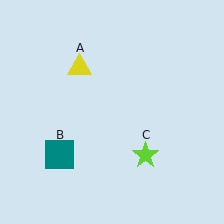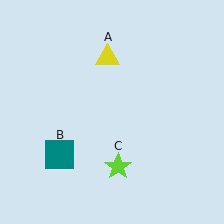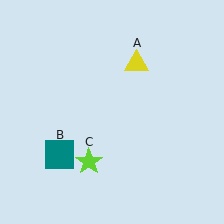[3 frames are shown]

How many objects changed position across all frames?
2 objects changed position: yellow triangle (object A), lime star (object C).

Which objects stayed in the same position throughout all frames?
Teal square (object B) remained stationary.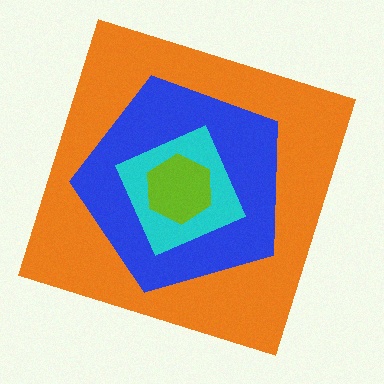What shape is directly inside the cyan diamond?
The lime hexagon.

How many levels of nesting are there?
4.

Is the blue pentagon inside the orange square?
Yes.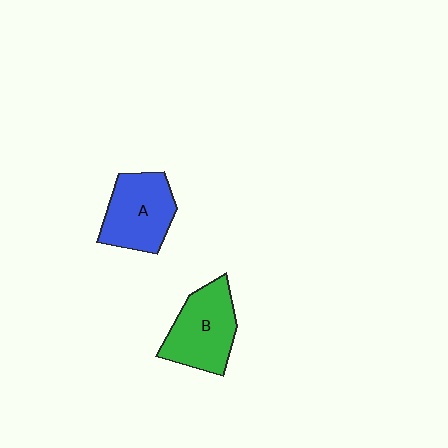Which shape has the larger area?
Shape B (green).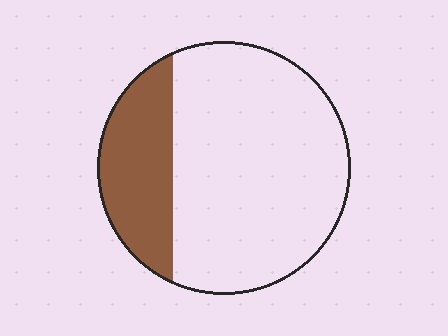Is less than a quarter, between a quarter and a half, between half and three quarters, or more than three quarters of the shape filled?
Between a quarter and a half.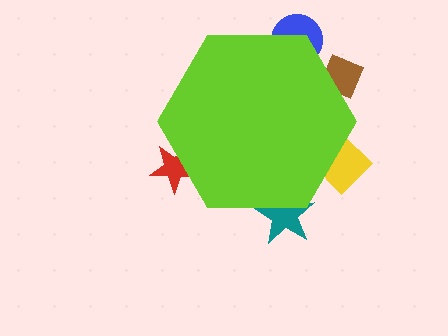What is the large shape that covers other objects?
A lime hexagon.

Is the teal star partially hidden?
Yes, the teal star is partially hidden behind the lime hexagon.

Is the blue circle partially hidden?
Yes, the blue circle is partially hidden behind the lime hexagon.